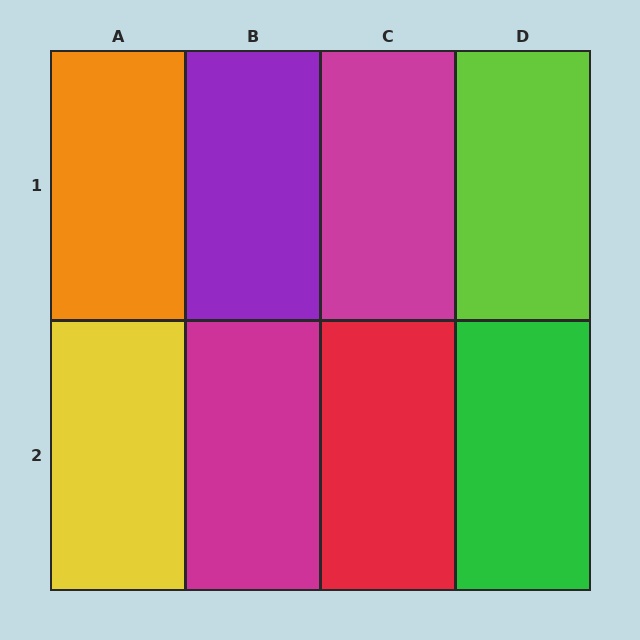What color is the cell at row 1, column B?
Purple.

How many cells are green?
1 cell is green.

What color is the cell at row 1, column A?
Orange.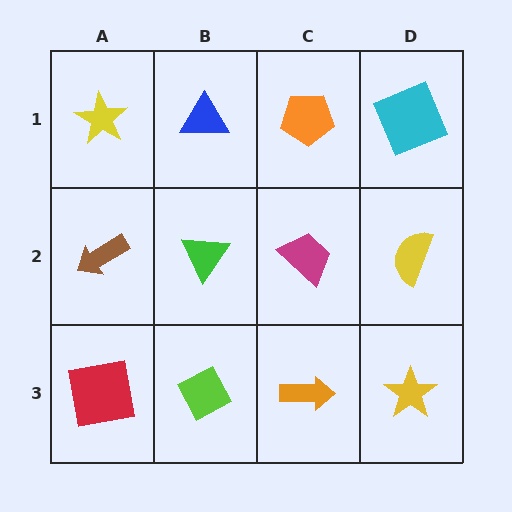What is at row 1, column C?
An orange pentagon.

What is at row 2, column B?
A green triangle.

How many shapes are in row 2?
4 shapes.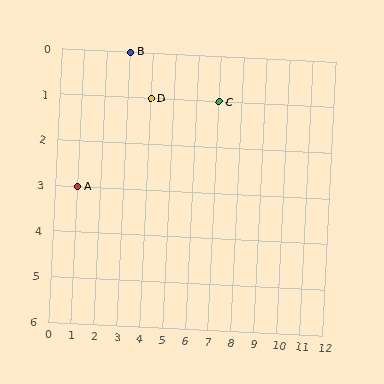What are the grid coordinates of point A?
Point A is at grid coordinates (1, 3).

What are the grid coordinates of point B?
Point B is at grid coordinates (3, 0).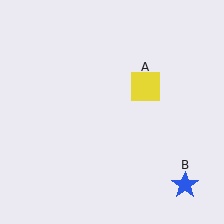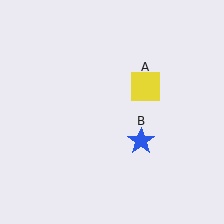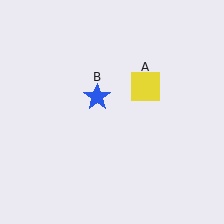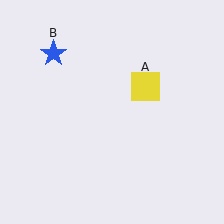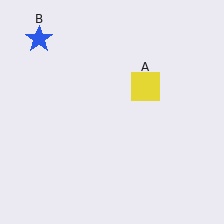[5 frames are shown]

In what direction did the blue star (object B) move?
The blue star (object B) moved up and to the left.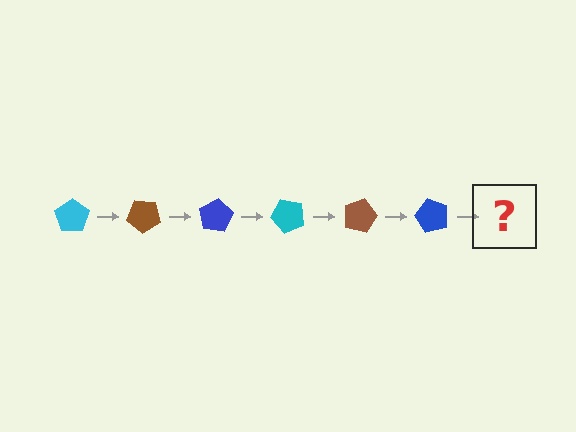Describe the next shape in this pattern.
It should be a cyan pentagon, rotated 240 degrees from the start.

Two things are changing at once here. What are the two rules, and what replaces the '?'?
The two rules are that it rotates 40 degrees each step and the color cycles through cyan, brown, and blue. The '?' should be a cyan pentagon, rotated 240 degrees from the start.